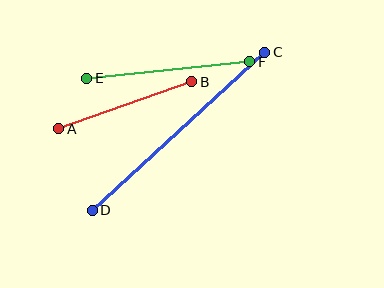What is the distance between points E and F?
The distance is approximately 164 pixels.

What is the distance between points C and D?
The distance is approximately 234 pixels.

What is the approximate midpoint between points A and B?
The midpoint is at approximately (125, 105) pixels.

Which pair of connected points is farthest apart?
Points C and D are farthest apart.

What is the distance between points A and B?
The distance is approximately 141 pixels.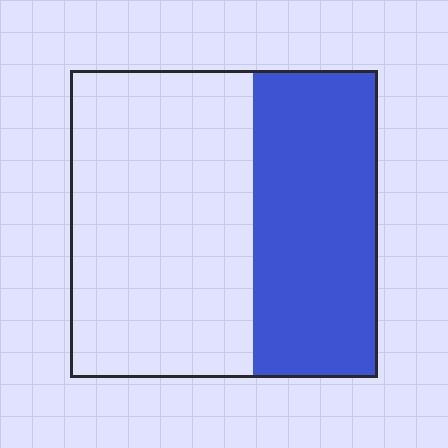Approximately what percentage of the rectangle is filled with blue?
Approximately 40%.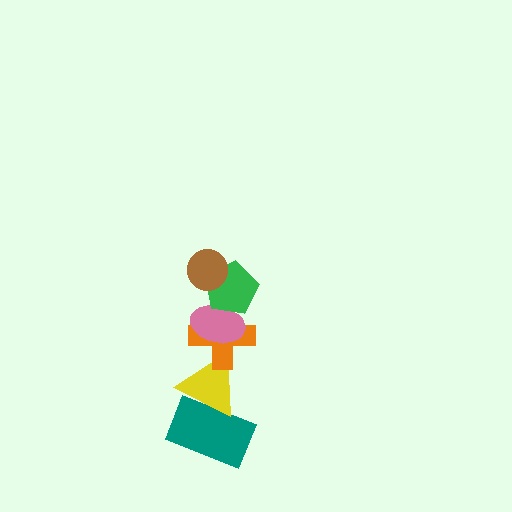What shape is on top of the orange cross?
The pink ellipse is on top of the orange cross.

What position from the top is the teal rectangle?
The teal rectangle is 6th from the top.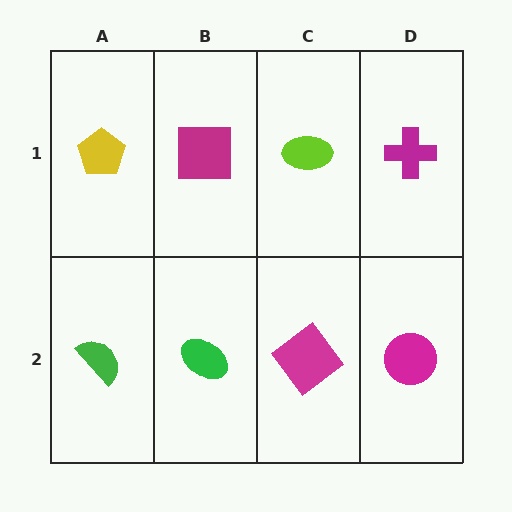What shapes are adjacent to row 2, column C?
A lime ellipse (row 1, column C), a green ellipse (row 2, column B), a magenta circle (row 2, column D).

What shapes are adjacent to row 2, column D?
A magenta cross (row 1, column D), a magenta diamond (row 2, column C).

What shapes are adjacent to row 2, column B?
A magenta square (row 1, column B), a green semicircle (row 2, column A), a magenta diamond (row 2, column C).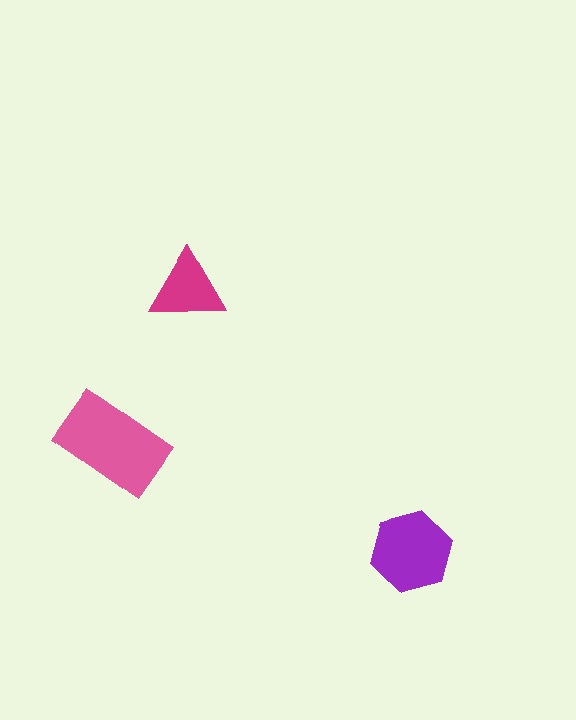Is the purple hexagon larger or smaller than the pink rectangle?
Smaller.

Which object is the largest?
The pink rectangle.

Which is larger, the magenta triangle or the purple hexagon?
The purple hexagon.